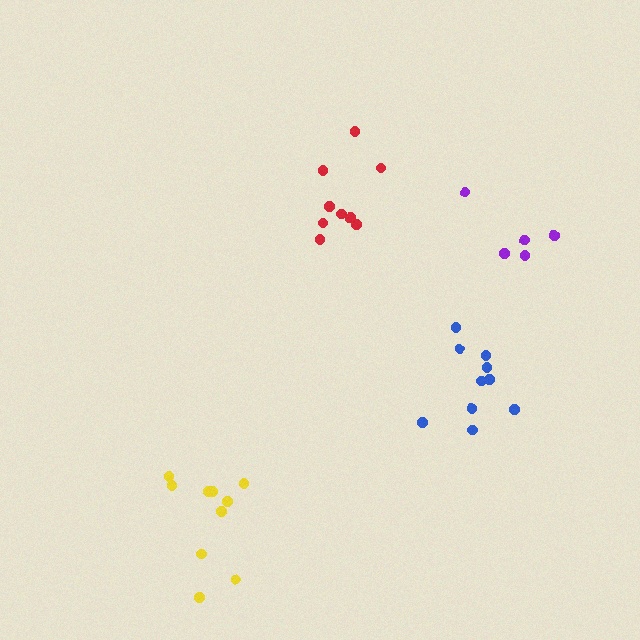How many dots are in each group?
Group 1: 5 dots, Group 2: 9 dots, Group 3: 10 dots, Group 4: 10 dots (34 total).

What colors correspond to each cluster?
The clusters are colored: purple, red, yellow, blue.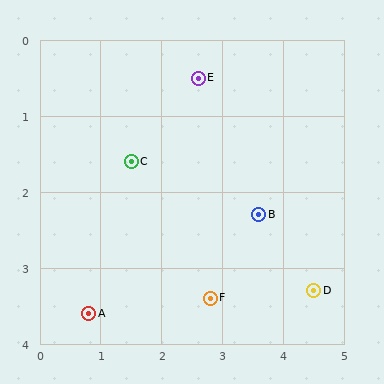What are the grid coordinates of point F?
Point F is at approximately (2.8, 3.4).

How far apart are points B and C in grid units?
Points B and C are about 2.2 grid units apart.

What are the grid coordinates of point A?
Point A is at approximately (0.8, 3.6).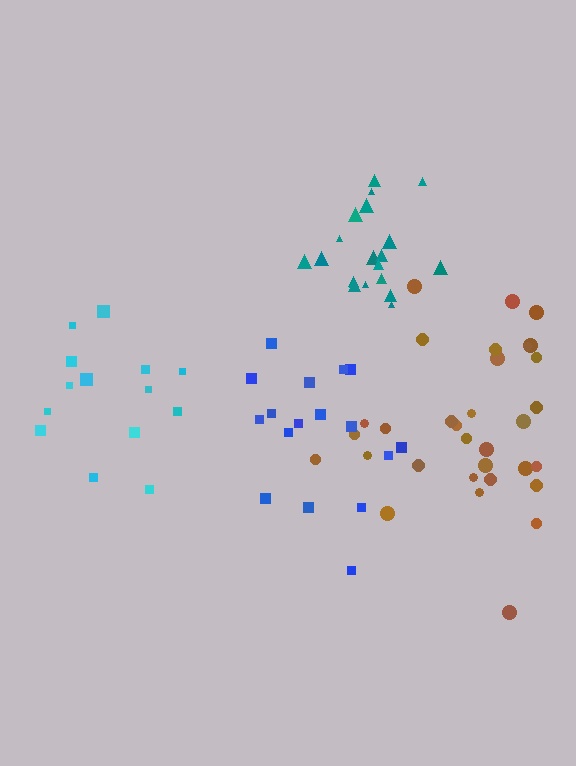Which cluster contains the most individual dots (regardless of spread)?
Brown (32).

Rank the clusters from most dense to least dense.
teal, brown, blue, cyan.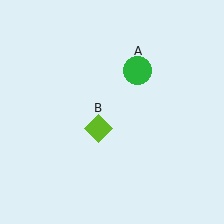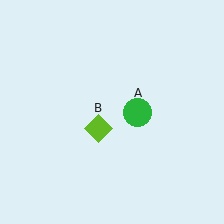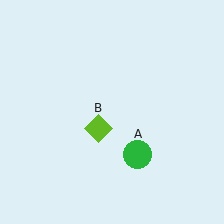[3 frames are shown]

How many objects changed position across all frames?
1 object changed position: green circle (object A).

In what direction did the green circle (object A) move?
The green circle (object A) moved down.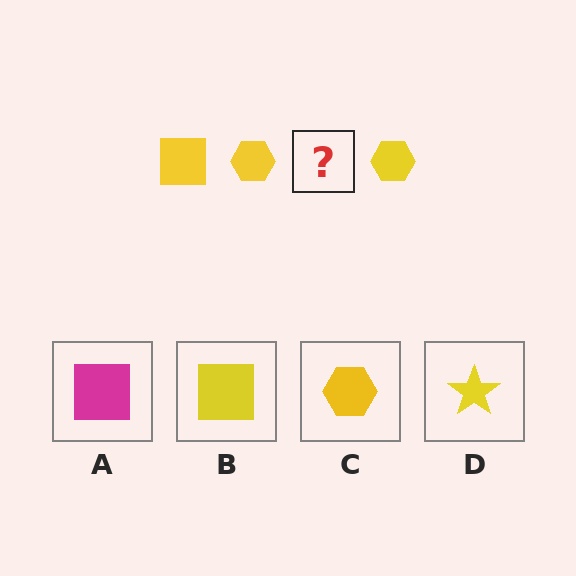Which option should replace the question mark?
Option B.